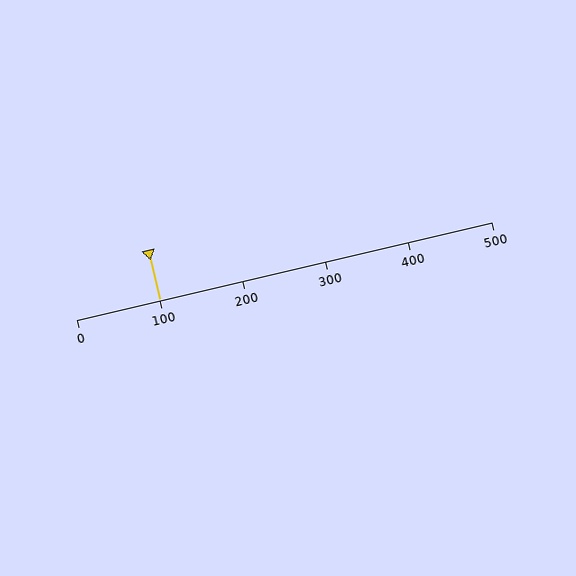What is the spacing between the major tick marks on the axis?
The major ticks are spaced 100 apart.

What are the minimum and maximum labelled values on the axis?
The axis runs from 0 to 500.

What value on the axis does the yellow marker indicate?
The marker indicates approximately 100.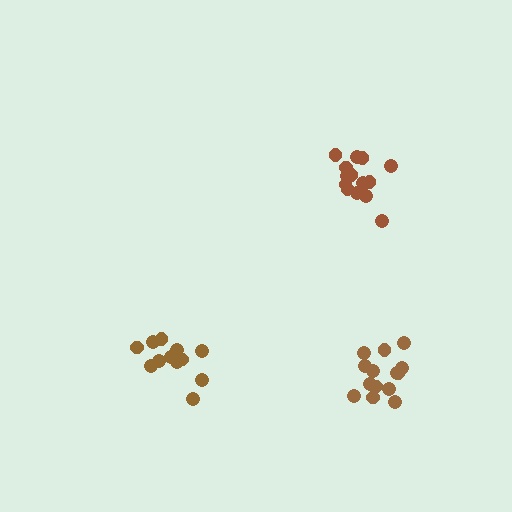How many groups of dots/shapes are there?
There are 3 groups.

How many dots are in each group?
Group 1: 14 dots, Group 2: 14 dots, Group 3: 12 dots (40 total).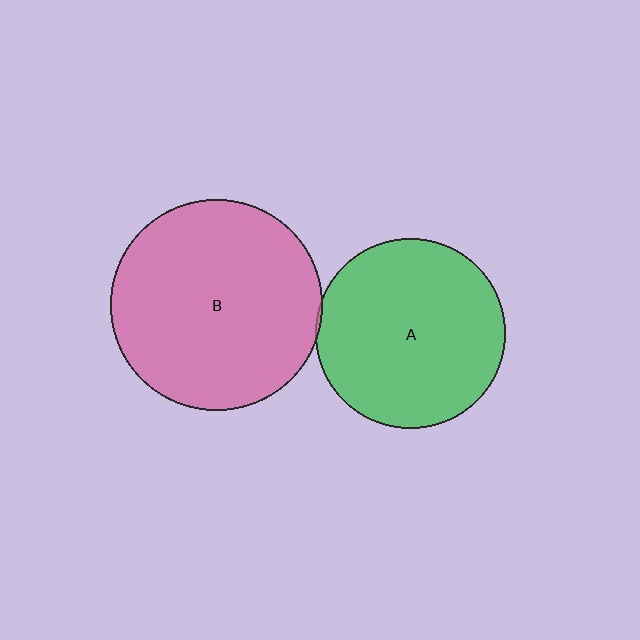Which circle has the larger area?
Circle B (pink).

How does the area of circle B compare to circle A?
Approximately 1.2 times.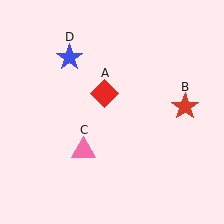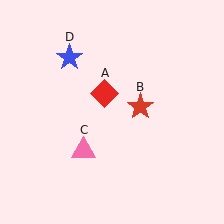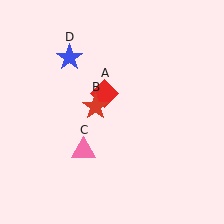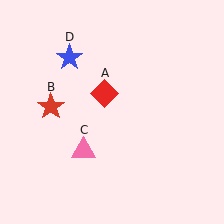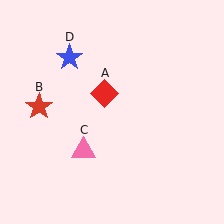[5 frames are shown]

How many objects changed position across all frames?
1 object changed position: red star (object B).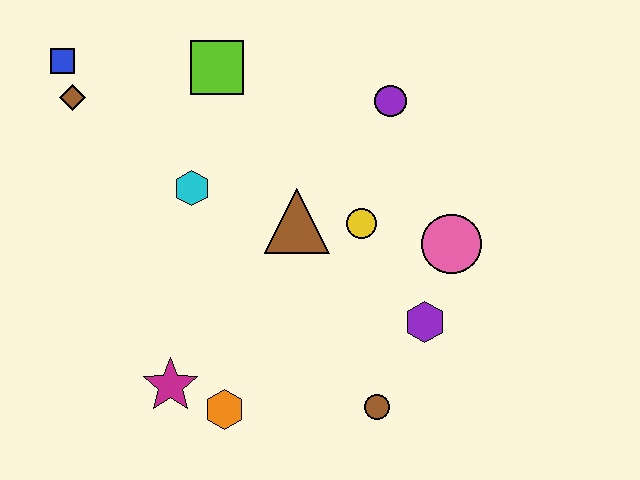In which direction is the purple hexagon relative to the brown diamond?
The purple hexagon is to the right of the brown diamond.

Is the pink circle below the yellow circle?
Yes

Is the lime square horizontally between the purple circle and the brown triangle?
No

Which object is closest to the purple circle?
The yellow circle is closest to the purple circle.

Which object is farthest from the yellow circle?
The blue square is farthest from the yellow circle.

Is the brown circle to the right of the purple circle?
No